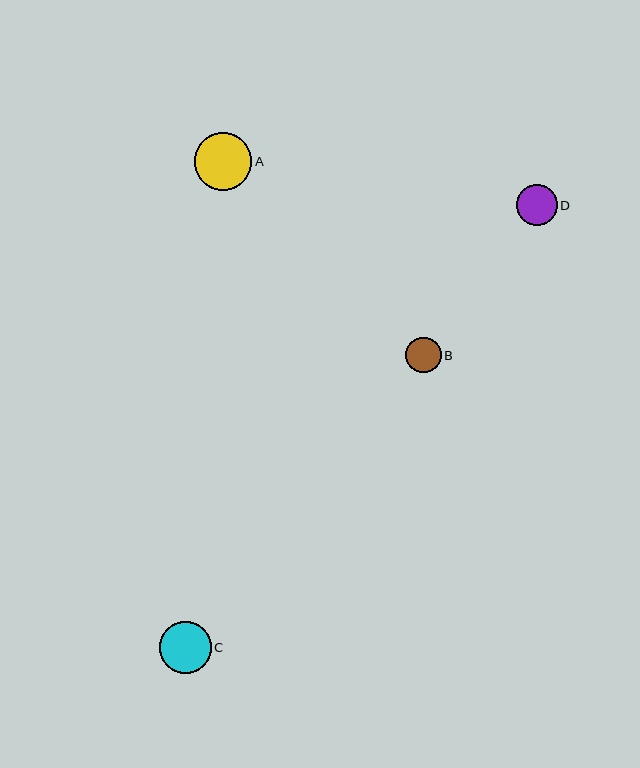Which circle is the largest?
Circle A is the largest with a size of approximately 57 pixels.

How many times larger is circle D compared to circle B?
Circle D is approximately 1.1 times the size of circle B.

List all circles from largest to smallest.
From largest to smallest: A, C, D, B.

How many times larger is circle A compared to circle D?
Circle A is approximately 1.4 times the size of circle D.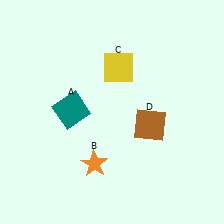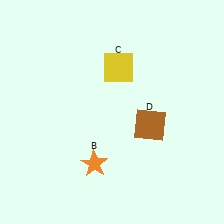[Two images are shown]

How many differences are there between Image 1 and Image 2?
There is 1 difference between the two images.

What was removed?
The teal square (A) was removed in Image 2.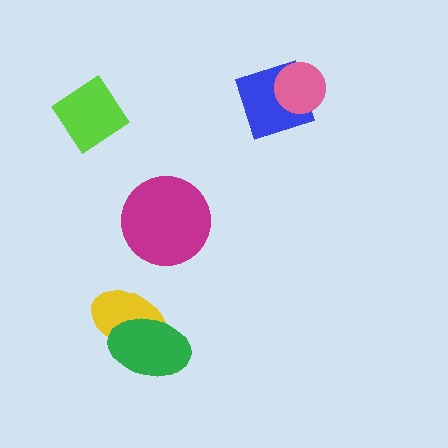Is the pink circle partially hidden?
No, no other shape covers it.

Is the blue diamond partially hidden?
Yes, it is partially covered by another shape.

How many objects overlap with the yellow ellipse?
1 object overlaps with the yellow ellipse.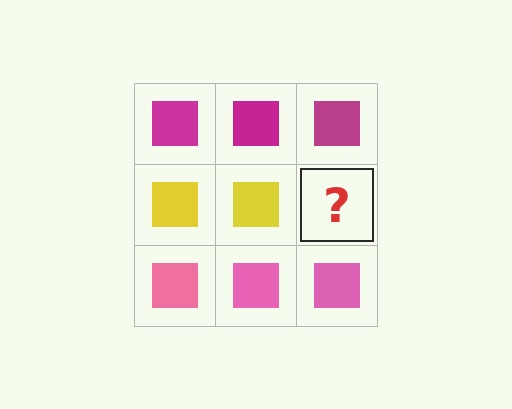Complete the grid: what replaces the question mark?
The question mark should be replaced with a yellow square.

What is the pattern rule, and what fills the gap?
The rule is that each row has a consistent color. The gap should be filled with a yellow square.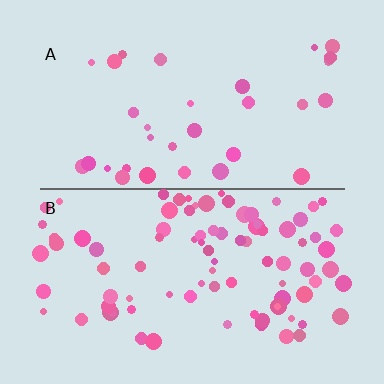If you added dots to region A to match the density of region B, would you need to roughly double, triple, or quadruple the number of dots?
Approximately triple.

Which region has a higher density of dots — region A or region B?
B (the bottom).